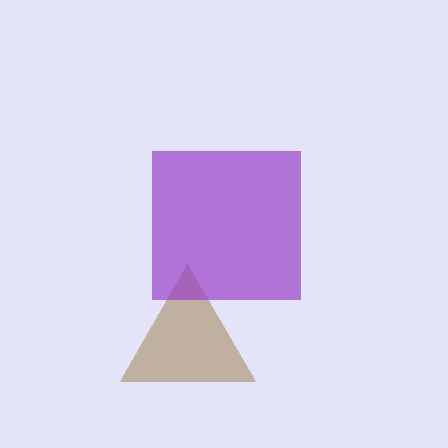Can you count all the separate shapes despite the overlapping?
Yes, there are 2 separate shapes.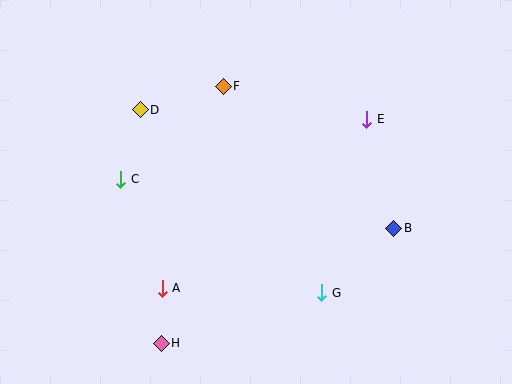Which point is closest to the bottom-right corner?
Point B is closest to the bottom-right corner.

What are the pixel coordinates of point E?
Point E is at (367, 119).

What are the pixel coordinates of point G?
Point G is at (322, 293).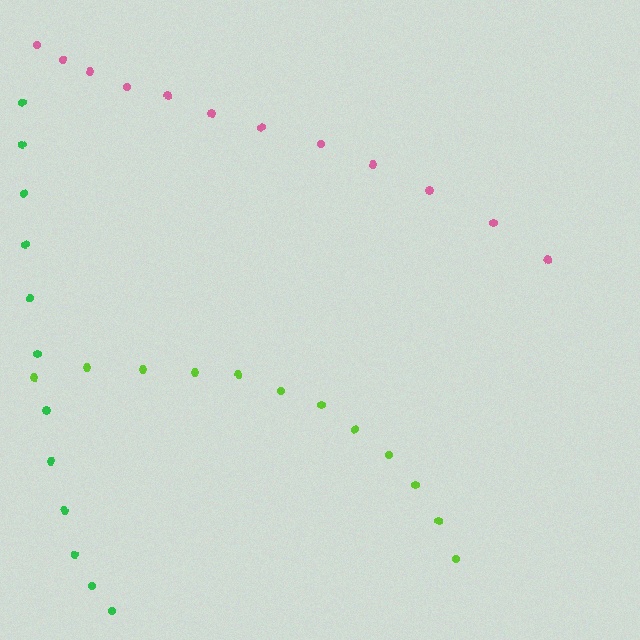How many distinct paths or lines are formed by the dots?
There are 3 distinct paths.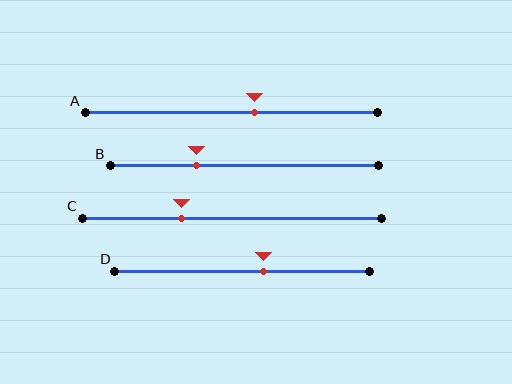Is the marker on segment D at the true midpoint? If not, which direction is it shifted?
No, the marker on segment D is shifted to the right by about 8% of the segment length.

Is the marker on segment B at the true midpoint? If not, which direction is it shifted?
No, the marker on segment B is shifted to the left by about 18% of the segment length.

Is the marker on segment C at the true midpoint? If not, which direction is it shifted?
No, the marker on segment C is shifted to the left by about 17% of the segment length.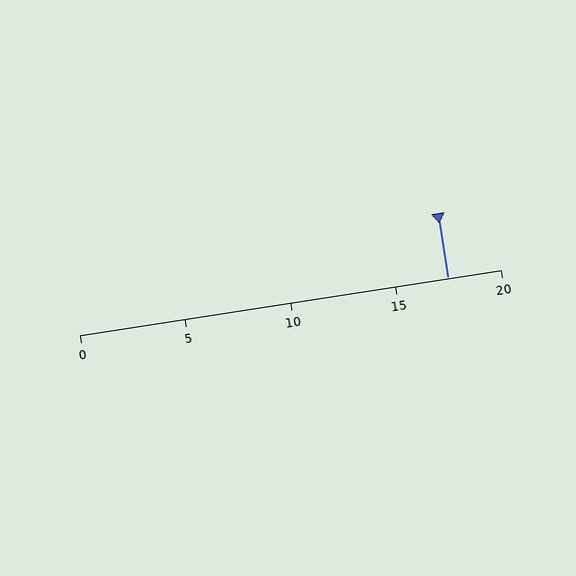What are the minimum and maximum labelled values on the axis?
The axis runs from 0 to 20.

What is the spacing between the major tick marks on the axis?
The major ticks are spaced 5 apart.